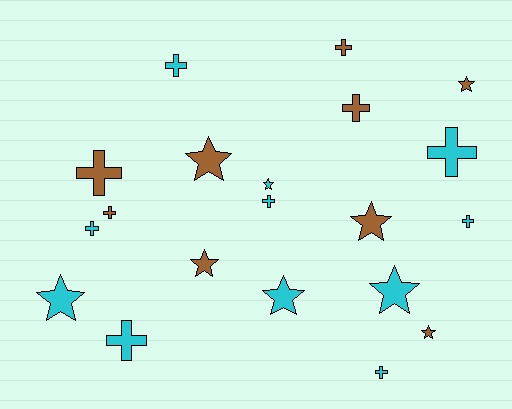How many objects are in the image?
There are 20 objects.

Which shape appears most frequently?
Cross, with 11 objects.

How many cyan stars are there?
There are 4 cyan stars.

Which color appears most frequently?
Cyan, with 11 objects.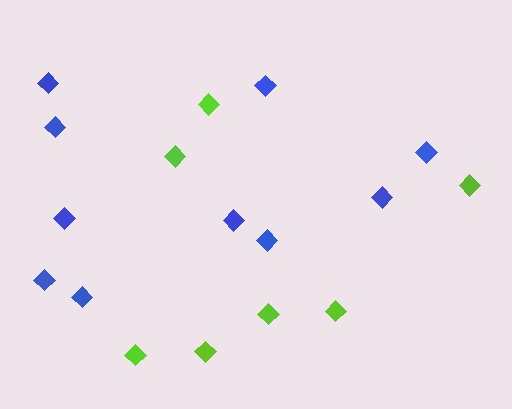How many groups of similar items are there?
There are 2 groups: one group of lime diamonds (7) and one group of blue diamonds (10).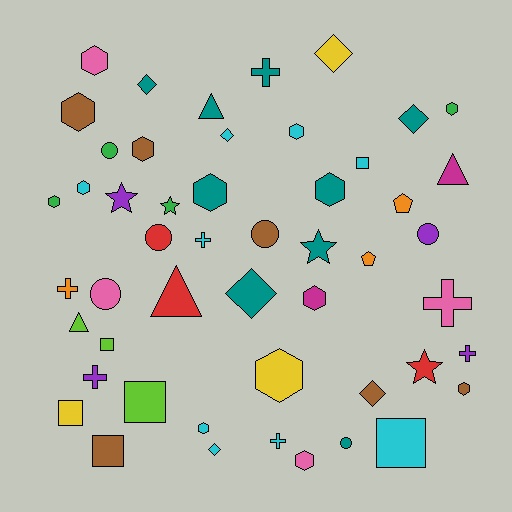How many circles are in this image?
There are 6 circles.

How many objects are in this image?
There are 50 objects.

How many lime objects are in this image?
There are 3 lime objects.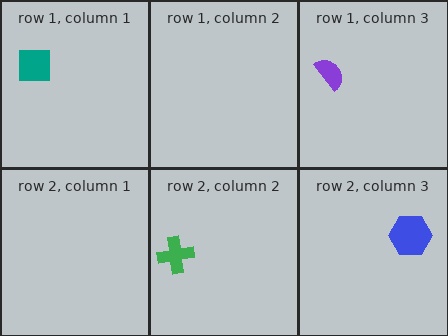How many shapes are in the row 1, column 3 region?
1.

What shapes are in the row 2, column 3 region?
The blue hexagon.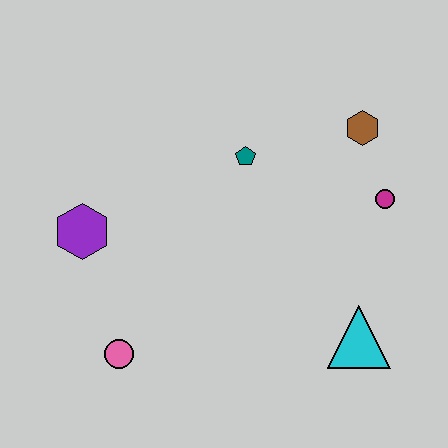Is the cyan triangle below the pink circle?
No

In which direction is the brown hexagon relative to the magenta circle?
The brown hexagon is above the magenta circle.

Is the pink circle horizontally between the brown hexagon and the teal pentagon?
No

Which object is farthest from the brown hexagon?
The pink circle is farthest from the brown hexagon.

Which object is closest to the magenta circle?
The brown hexagon is closest to the magenta circle.